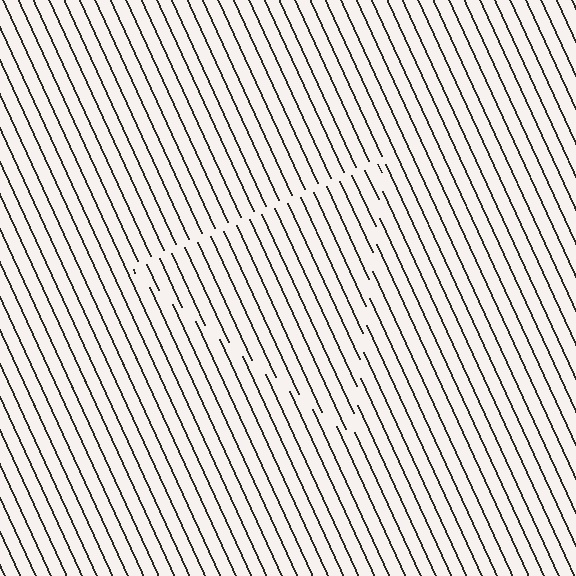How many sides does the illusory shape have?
3 sides — the line-ends trace a triangle.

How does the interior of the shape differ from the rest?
The interior of the shape contains the same grating, shifted by half a period — the contour is defined by the phase discontinuity where line-ends from the inner and outer gratings abut.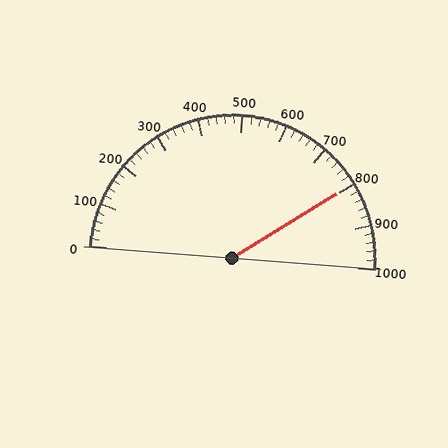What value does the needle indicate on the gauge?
The needle indicates approximately 800.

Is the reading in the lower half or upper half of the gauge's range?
The reading is in the upper half of the range (0 to 1000).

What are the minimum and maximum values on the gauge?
The gauge ranges from 0 to 1000.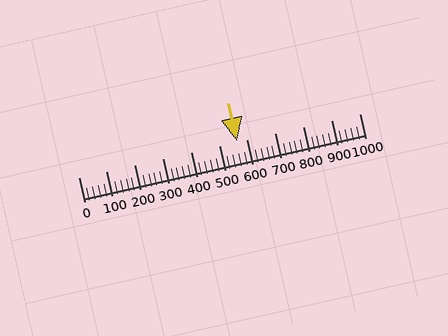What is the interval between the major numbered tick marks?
The major tick marks are spaced 100 units apart.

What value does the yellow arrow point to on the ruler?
The yellow arrow points to approximately 565.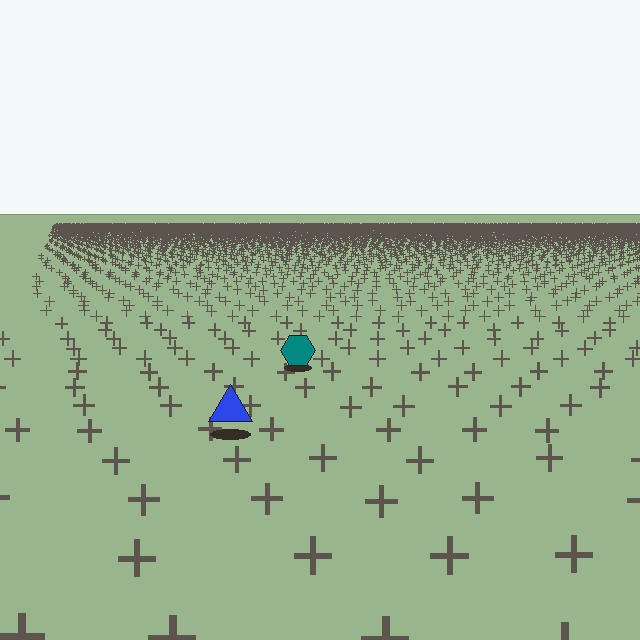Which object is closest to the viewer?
The blue triangle is closest. The texture marks near it are larger and more spread out.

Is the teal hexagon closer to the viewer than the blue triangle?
No. The blue triangle is closer — you can tell from the texture gradient: the ground texture is coarser near it.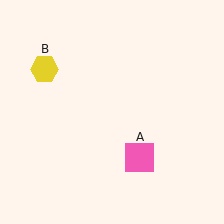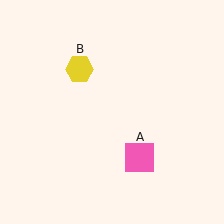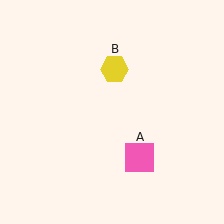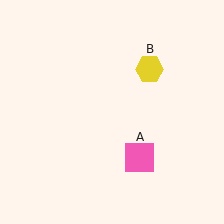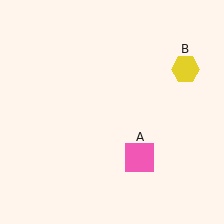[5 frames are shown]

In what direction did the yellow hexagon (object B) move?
The yellow hexagon (object B) moved right.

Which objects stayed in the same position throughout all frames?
Pink square (object A) remained stationary.